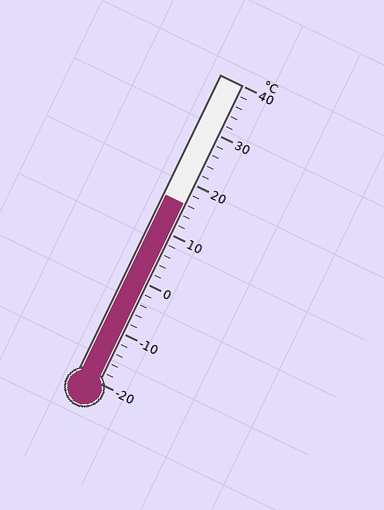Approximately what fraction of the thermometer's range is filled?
The thermometer is filled to approximately 60% of its range.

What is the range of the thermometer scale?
The thermometer scale ranges from -20°C to 40°C.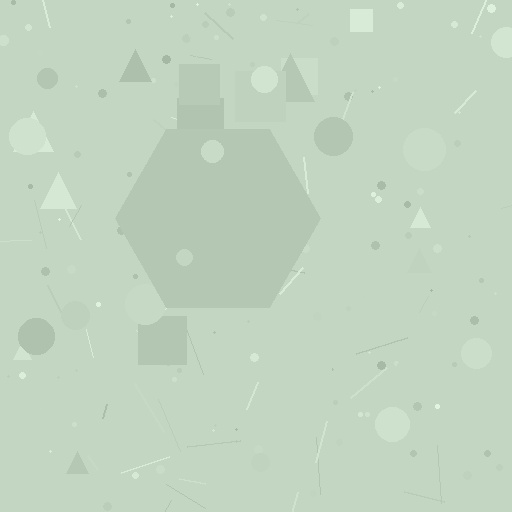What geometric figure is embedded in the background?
A hexagon is embedded in the background.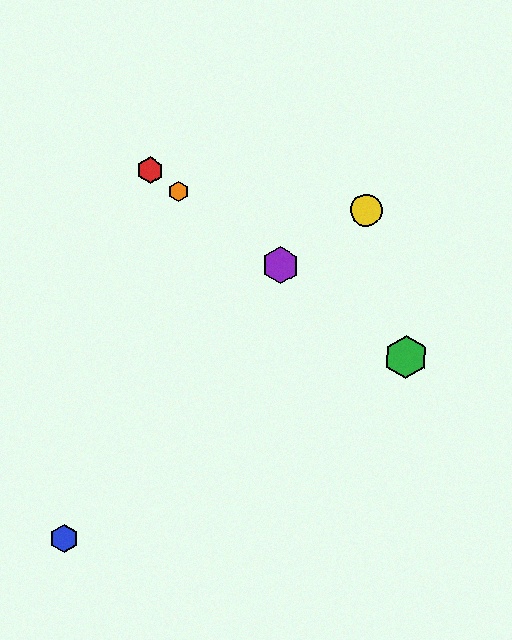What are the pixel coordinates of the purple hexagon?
The purple hexagon is at (280, 265).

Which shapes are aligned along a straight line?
The red hexagon, the green hexagon, the purple hexagon, the orange hexagon are aligned along a straight line.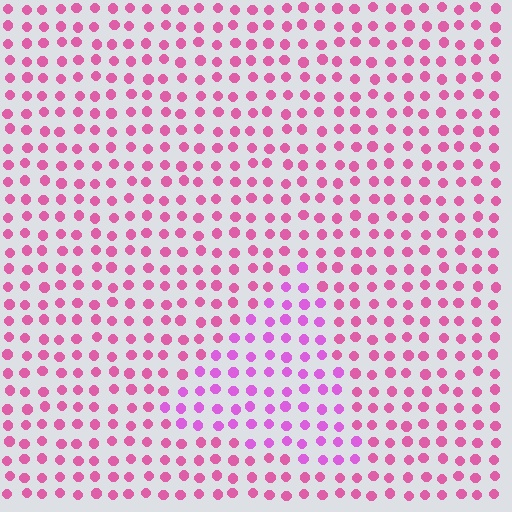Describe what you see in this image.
The image is filled with small pink elements in a uniform arrangement. A triangle-shaped region is visible where the elements are tinted to a slightly different hue, forming a subtle color boundary.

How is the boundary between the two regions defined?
The boundary is defined purely by a slight shift in hue (about 28 degrees). Spacing, size, and orientation are identical on both sides.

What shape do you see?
I see a triangle.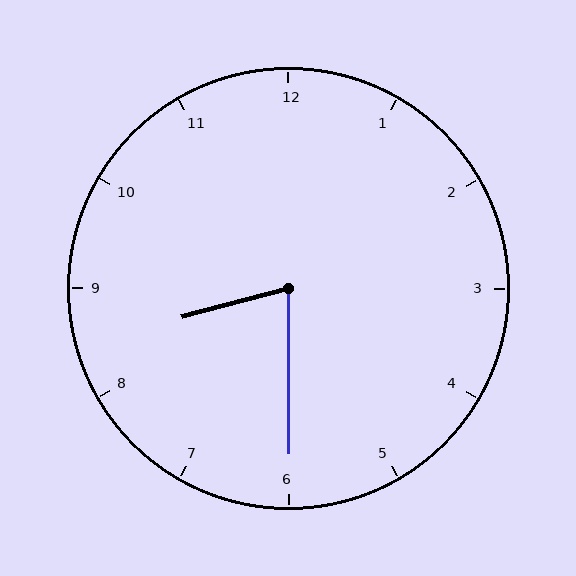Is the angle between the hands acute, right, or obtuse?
It is acute.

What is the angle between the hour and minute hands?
Approximately 75 degrees.